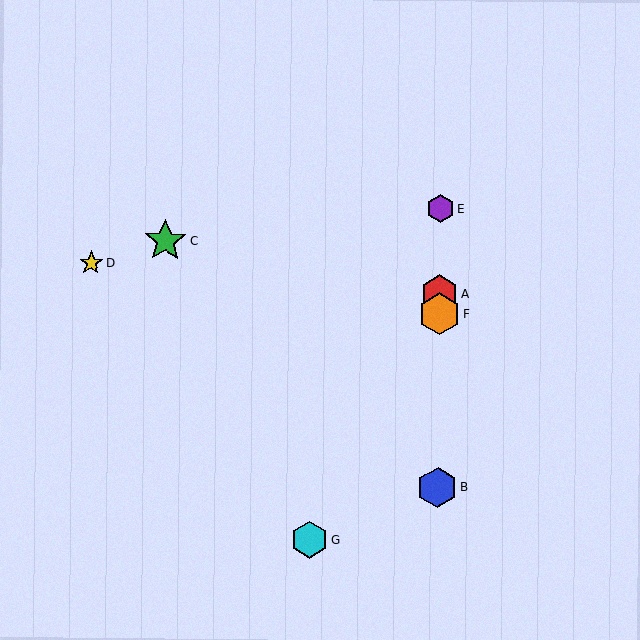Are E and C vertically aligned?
No, E is at x≈440 and C is at x≈165.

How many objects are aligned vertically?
4 objects (A, B, E, F) are aligned vertically.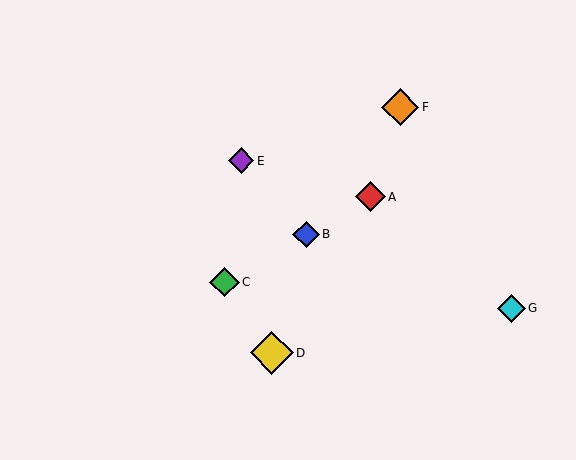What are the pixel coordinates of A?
Object A is at (370, 197).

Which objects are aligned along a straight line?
Objects A, B, C are aligned along a straight line.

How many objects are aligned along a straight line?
3 objects (A, B, C) are aligned along a straight line.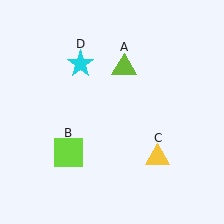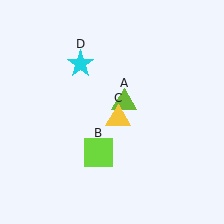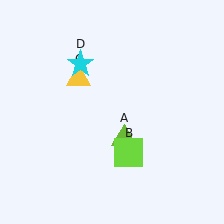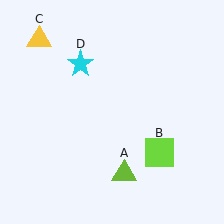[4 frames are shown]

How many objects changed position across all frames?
3 objects changed position: lime triangle (object A), lime square (object B), yellow triangle (object C).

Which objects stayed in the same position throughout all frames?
Cyan star (object D) remained stationary.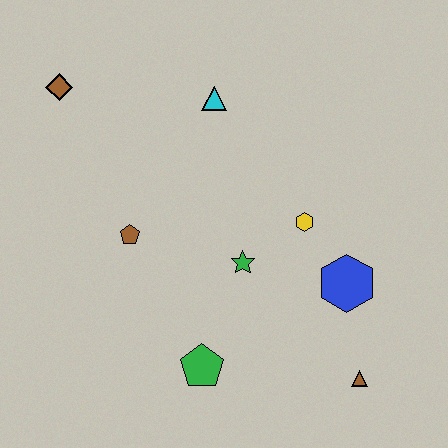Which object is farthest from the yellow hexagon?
The brown diamond is farthest from the yellow hexagon.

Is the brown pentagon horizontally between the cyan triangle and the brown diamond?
Yes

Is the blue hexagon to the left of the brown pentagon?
No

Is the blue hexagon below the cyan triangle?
Yes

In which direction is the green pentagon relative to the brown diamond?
The green pentagon is below the brown diamond.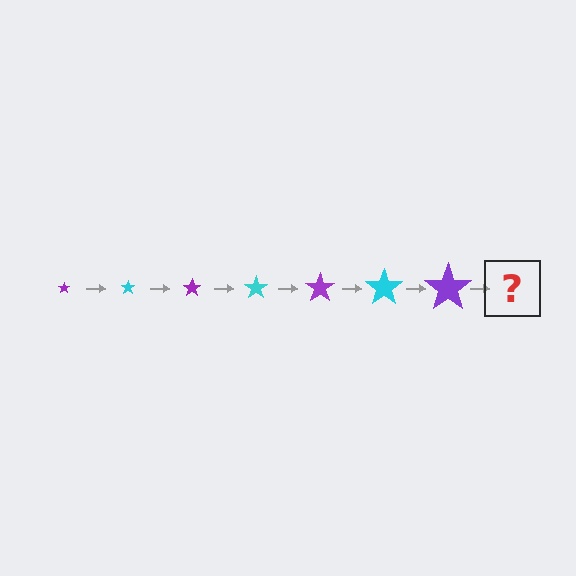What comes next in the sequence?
The next element should be a cyan star, larger than the previous one.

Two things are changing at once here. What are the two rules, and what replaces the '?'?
The two rules are that the star grows larger each step and the color cycles through purple and cyan. The '?' should be a cyan star, larger than the previous one.